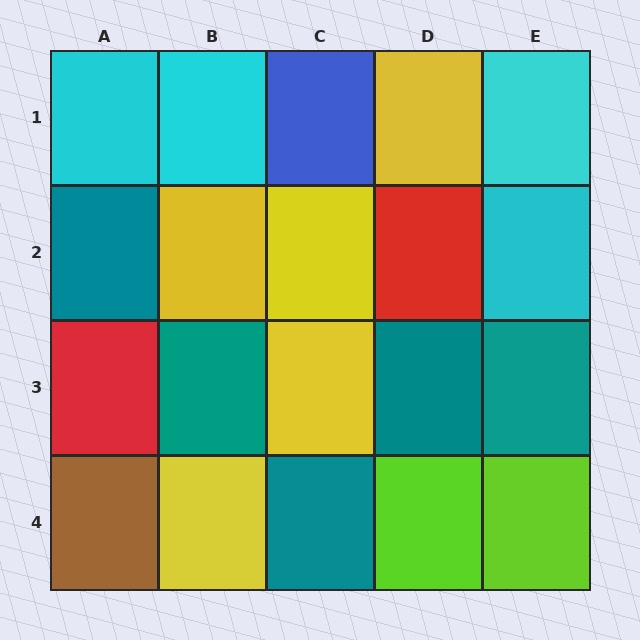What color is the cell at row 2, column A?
Teal.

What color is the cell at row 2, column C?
Yellow.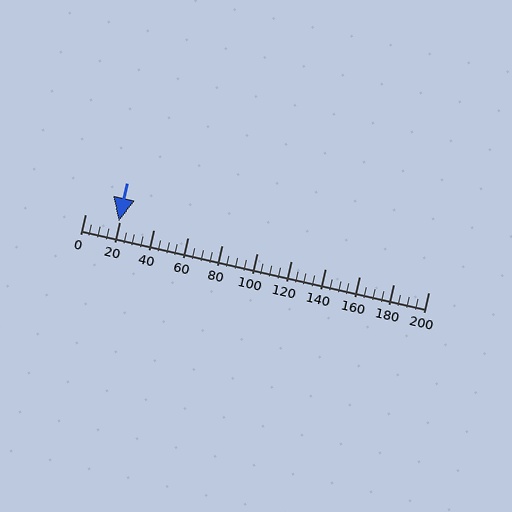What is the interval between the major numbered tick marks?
The major tick marks are spaced 20 units apart.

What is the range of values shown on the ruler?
The ruler shows values from 0 to 200.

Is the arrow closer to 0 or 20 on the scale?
The arrow is closer to 20.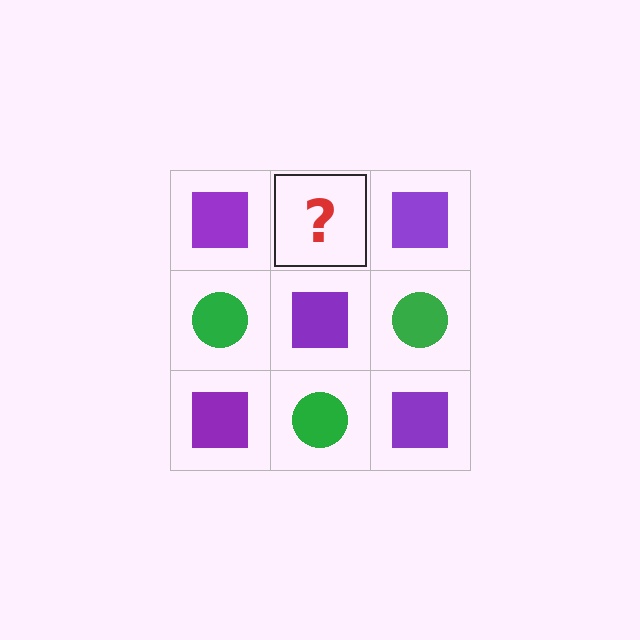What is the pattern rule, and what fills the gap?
The rule is that it alternates purple square and green circle in a checkerboard pattern. The gap should be filled with a green circle.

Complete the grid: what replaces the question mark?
The question mark should be replaced with a green circle.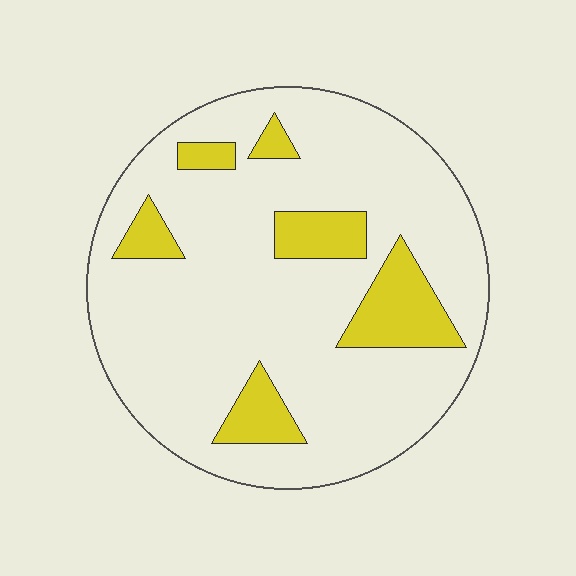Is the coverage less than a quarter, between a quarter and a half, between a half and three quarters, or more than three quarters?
Less than a quarter.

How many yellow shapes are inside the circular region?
6.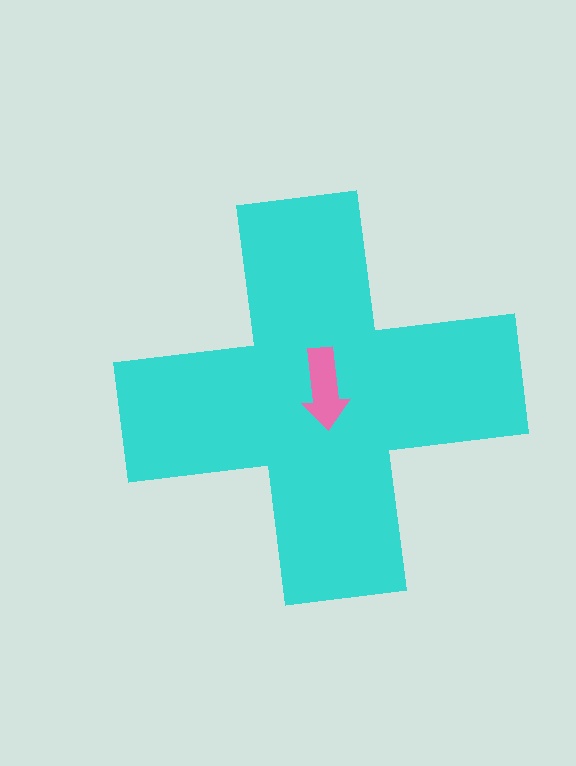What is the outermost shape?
The cyan cross.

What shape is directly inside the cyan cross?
The pink arrow.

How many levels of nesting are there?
2.